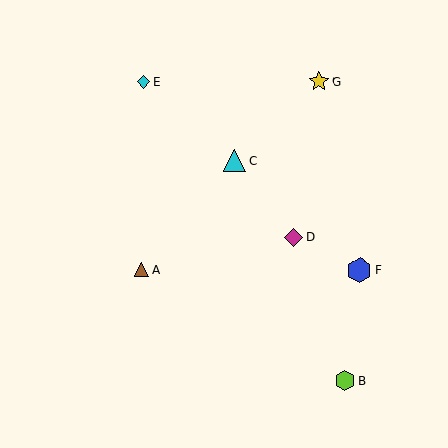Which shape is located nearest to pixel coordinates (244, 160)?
The cyan triangle (labeled C) at (235, 161) is nearest to that location.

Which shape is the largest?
The blue hexagon (labeled F) is the largest.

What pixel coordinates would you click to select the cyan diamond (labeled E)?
Click at (144, 82) to select the cyan diamond E.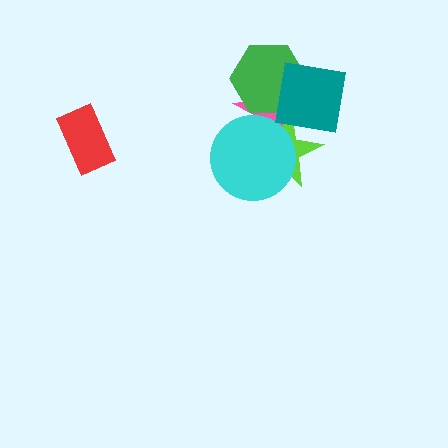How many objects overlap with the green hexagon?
2 objects overlap with the green hexagon.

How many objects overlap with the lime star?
3 objects overlap with the lime star.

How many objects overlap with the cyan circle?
2 objects overlap with the cyan circle.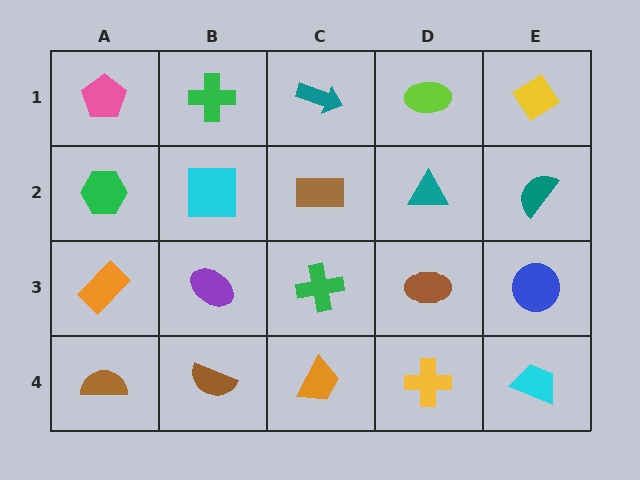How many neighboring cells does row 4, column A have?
2.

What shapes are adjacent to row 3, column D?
A teal triangle (row 2, column D), a yellow cross (row 4, column D), a green cross (row 3, column C), a blue circle (row 3, column E).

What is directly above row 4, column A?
An orange rectangle.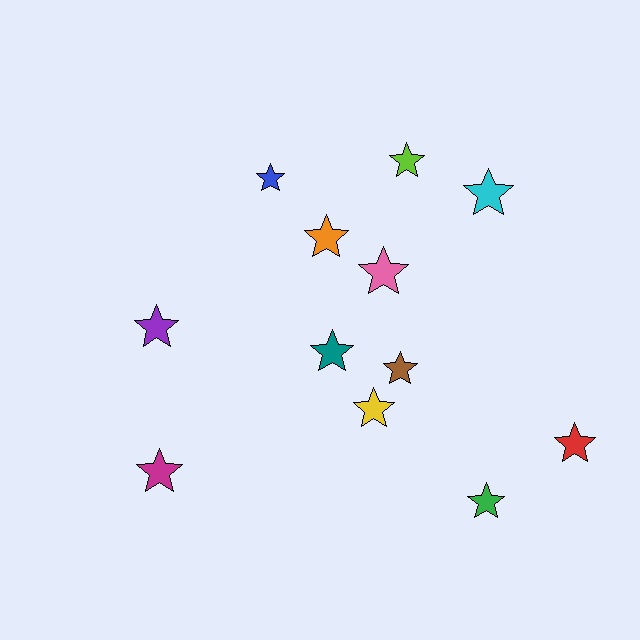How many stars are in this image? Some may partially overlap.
There are 12 stars.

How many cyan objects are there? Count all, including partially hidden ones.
There is 1 cyan object.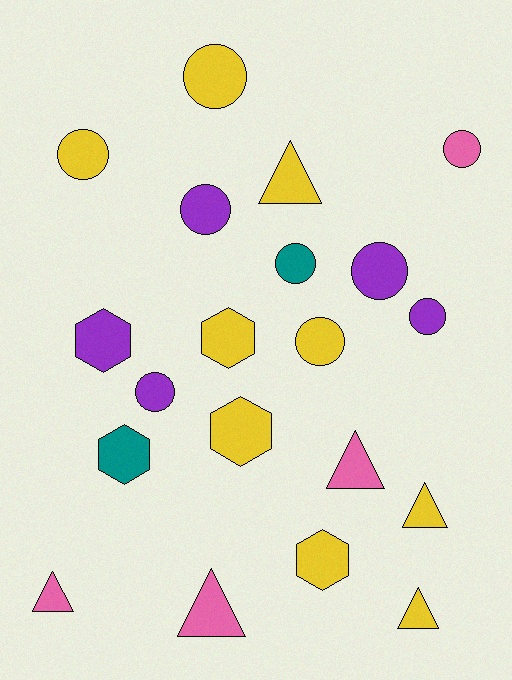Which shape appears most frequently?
Circle, with 9 objects.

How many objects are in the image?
There are 20 objects.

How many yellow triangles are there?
There are 3 yellow triangles.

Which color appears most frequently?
Yellow, with 9 objects.